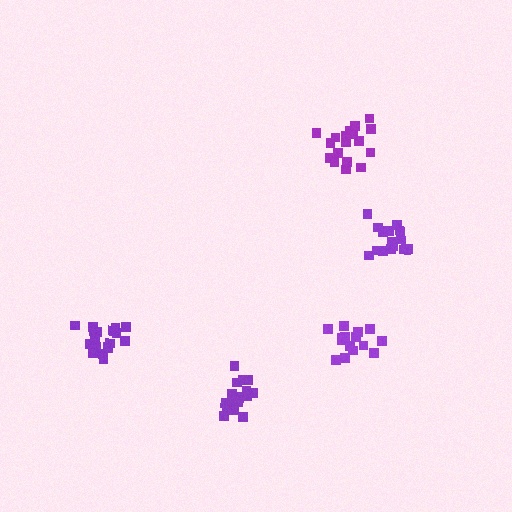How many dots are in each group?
Group 1: 15 dots, Group 2: 17 dots, Group 3: 18 dots, Group 4: 17 dots, Group 5: 21 dots (88 total).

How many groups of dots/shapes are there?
There are 5 groups.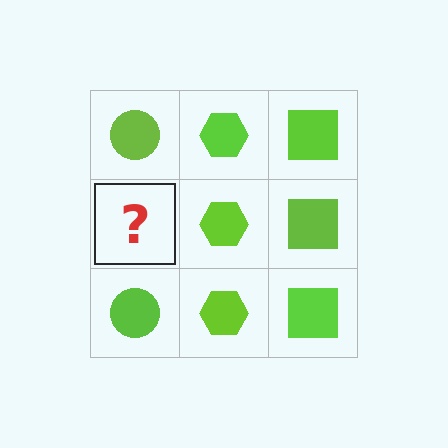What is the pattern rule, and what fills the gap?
The rule is that each column has a consistent shape. The gap should be filled with a lime circle.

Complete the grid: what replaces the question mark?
The question mark should be replaced with a lime circle.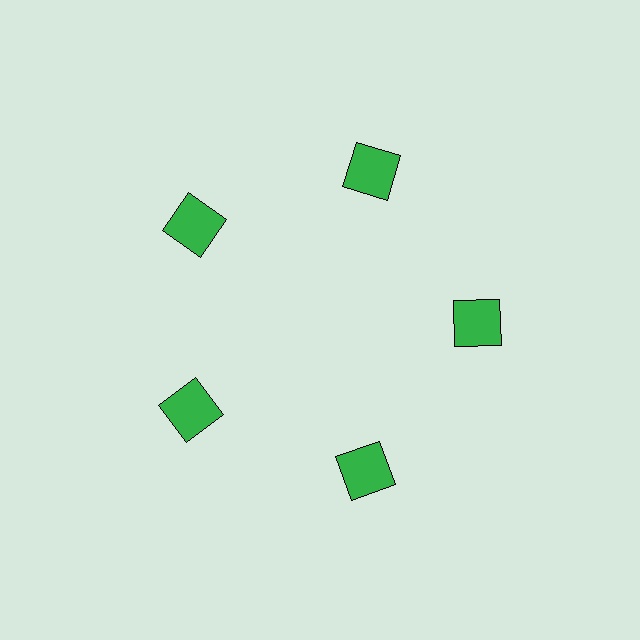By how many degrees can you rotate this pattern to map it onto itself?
The pattern maps onto itself every 72 degrees of rotation.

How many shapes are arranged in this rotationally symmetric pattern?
There are 5 shapes, arranged in 5 groups of 1.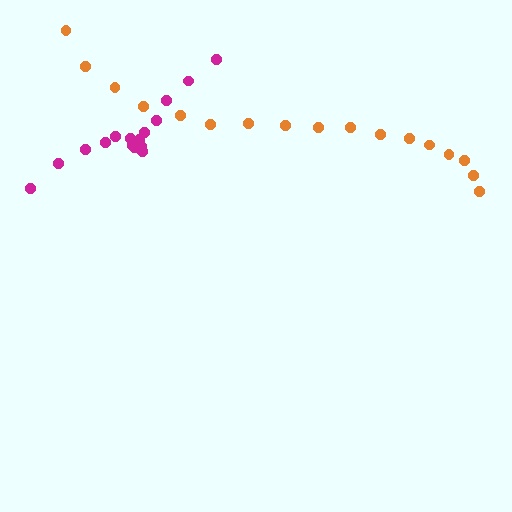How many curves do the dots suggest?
There are 2 distinct paths.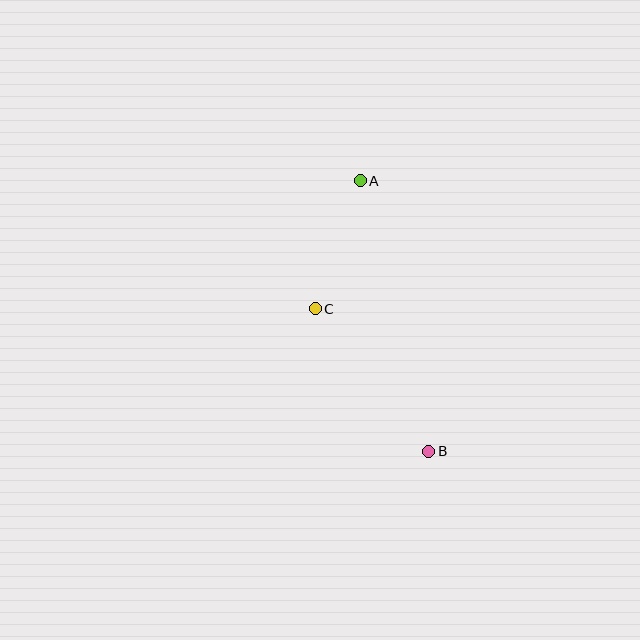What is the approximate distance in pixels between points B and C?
The distance between B and C is approximately 182 pixels.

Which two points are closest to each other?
Points A and C are closest to each other.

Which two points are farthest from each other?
Points A and B are farthest from each other.